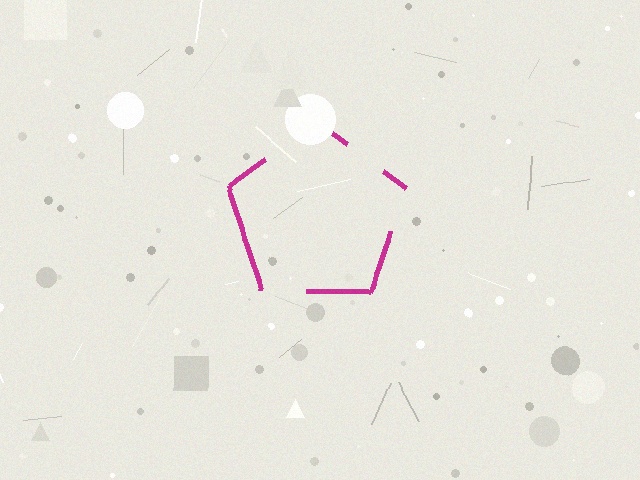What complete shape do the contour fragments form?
The contour fragments form a pentagon.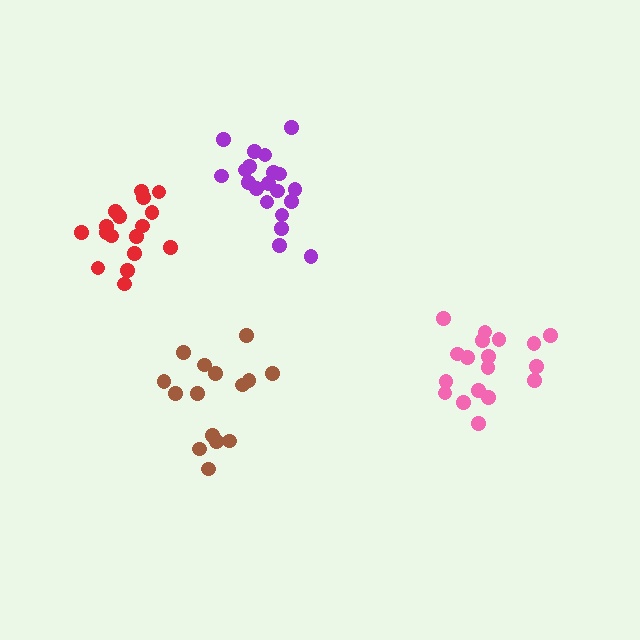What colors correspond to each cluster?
The clusters are colored: pink, brown, red, purple.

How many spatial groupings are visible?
There are 4 spatial groupings.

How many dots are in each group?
Group 1: 18 dots, Group 2: 15 dots, Group 3: 17 dots, Group 4: 20 dots (70 total).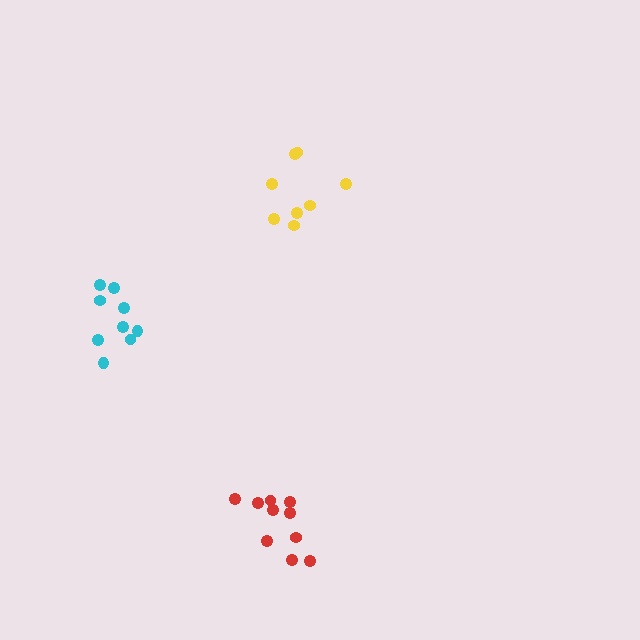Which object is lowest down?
The red cluster is bottommost.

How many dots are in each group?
Group 1: 8 dots, Group 2: 10 dots, Group 3: 9 dots (27 total).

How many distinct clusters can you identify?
There are 3 distinct clusters.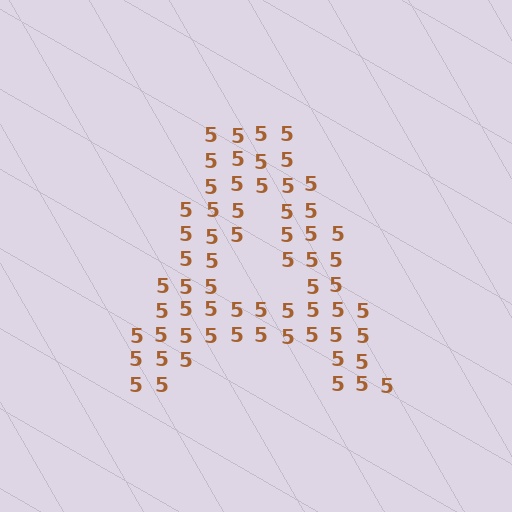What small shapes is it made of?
It is made of small digit 5's.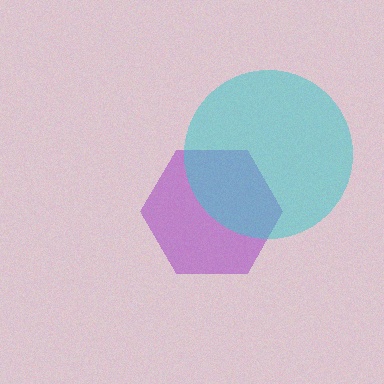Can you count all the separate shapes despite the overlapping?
Yes, there are 2 separate shapes.